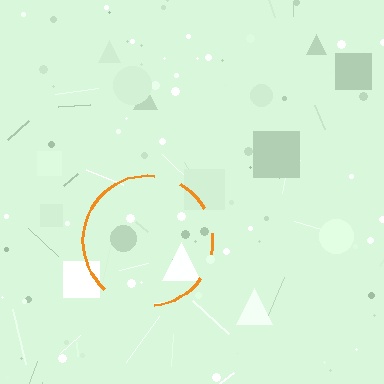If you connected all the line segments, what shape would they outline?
They would outline a circle.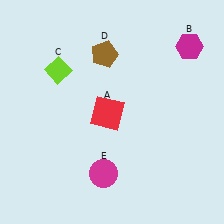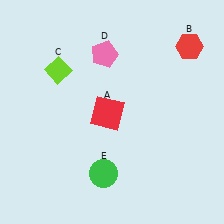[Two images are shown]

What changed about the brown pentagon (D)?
In Image 1, D is brown. In Image 2, it changed to pink.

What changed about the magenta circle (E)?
In Image 1, E is magenta. In Image 2, it changed to green.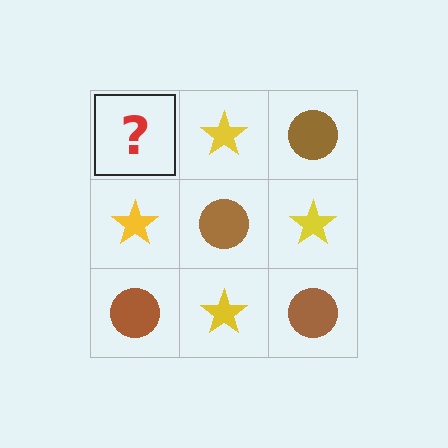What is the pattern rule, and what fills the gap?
The rule is that it alternates brown circle and yellow star in a checkerboard pattern. The gap should be filled with a brown circle.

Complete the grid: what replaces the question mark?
The question mark should be replaced with a brown circle.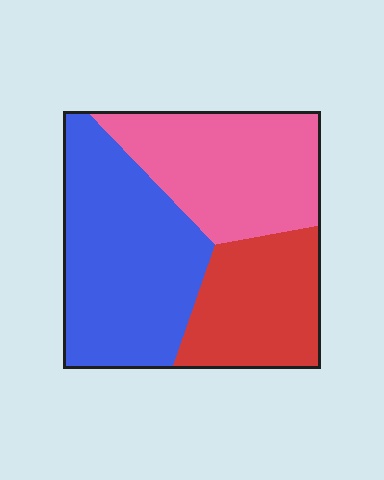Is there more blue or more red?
Blue.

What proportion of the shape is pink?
Pink takes up about one third (1/3) of the shape.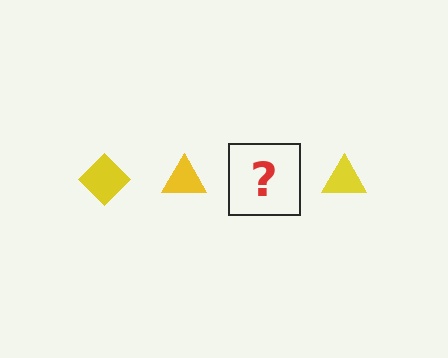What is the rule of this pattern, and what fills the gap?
The rule is that the pattern cycles through diamond, triangle shapes in yellow. The gap should be filled with a yellow diamond.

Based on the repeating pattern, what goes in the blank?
The blank should be a yellow diamond.